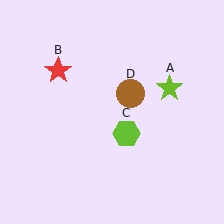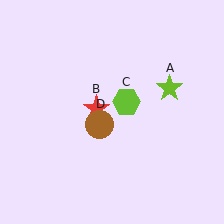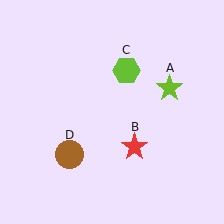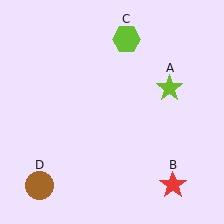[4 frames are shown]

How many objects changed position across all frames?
3 objects changed position: red star (object B), lime hexagon (object C), brown circle (object D).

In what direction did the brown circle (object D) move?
The brown circle (object D) moved down and to the left.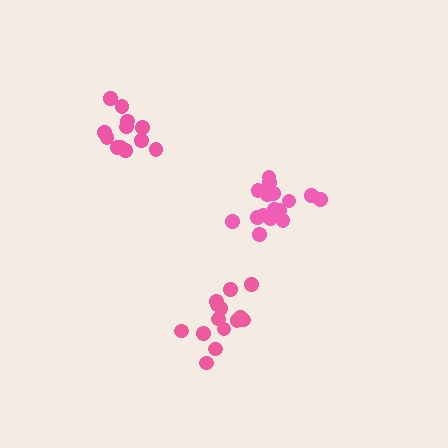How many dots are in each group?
Group 1: 18 dots, Group 2: 15 dots, Group 3: 13 dots (46 total).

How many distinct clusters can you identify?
There are 3 distinct clusters.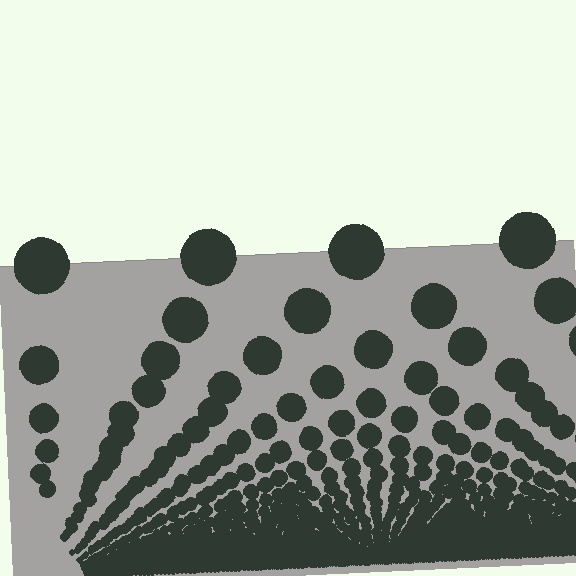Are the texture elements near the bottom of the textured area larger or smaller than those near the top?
Smaller. The gradient is inverted — elements near the bottom are smaller and denser.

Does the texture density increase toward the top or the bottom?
Density increases toward the bottom.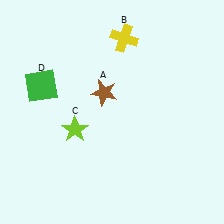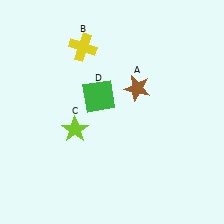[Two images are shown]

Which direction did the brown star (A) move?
The brown star (A) moved right.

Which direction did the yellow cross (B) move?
The yellow cross (B) moved left.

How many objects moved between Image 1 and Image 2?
3 objects moved between the two images.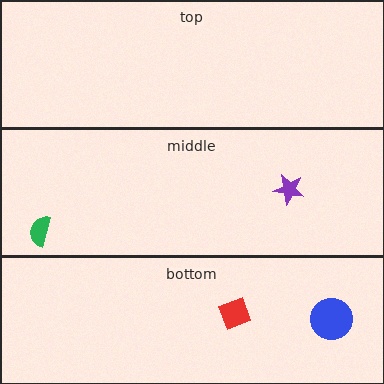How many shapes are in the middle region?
2.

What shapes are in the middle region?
The purple star, the green semicircle.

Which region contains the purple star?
The middle region.